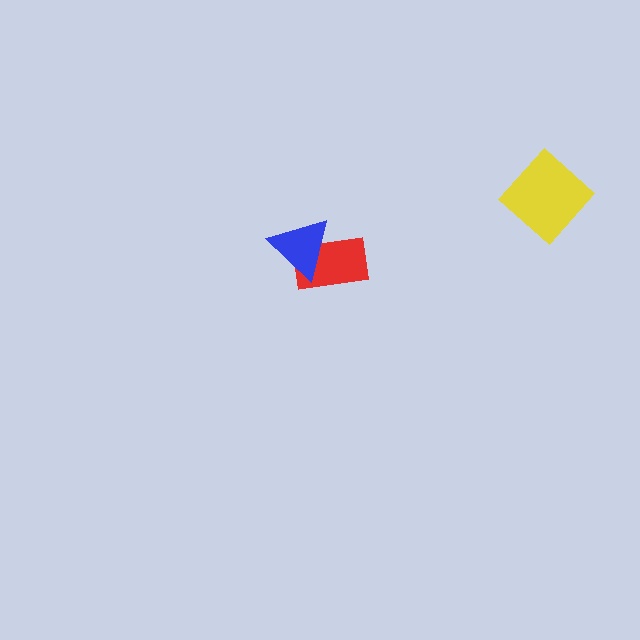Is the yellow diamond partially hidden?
No, no other shape covers it.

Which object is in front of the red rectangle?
The blue triangle is in front of the red rectangle.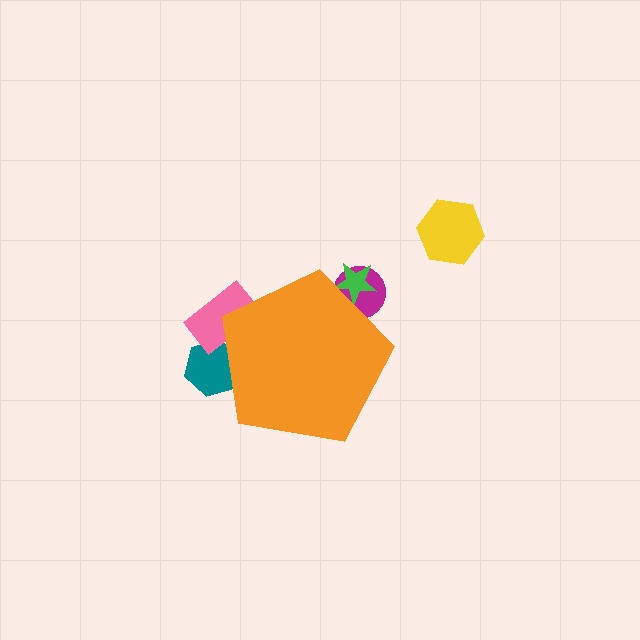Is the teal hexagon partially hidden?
Yes, the teal hexagon is partially hidden behind the orange pentagon.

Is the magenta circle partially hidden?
Yes, the magenta circle is partially hidden behind the orange pentagon.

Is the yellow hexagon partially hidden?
No, the yellow hexagon is fully visible.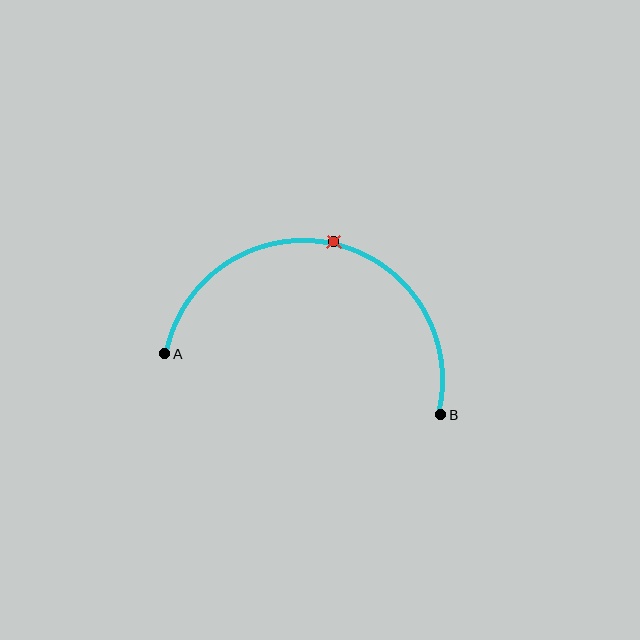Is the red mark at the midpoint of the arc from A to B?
Yes. The red mark lies on the arc at equal arc-length from both A and B — it is the arc midpoint.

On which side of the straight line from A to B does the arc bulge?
The arc bulges above the straight line connecting A and B.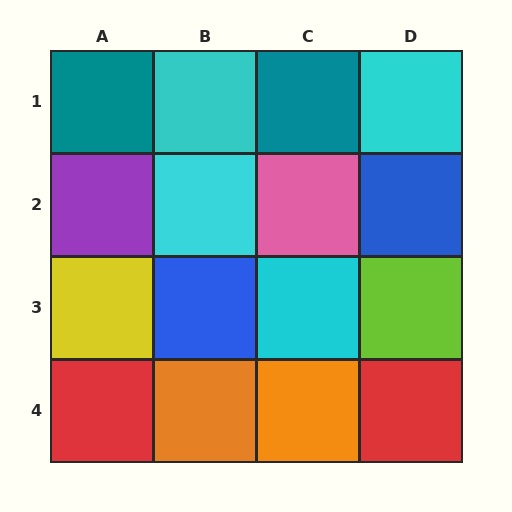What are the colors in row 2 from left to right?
Purple, cyan, pink, blue.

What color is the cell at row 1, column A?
Teal.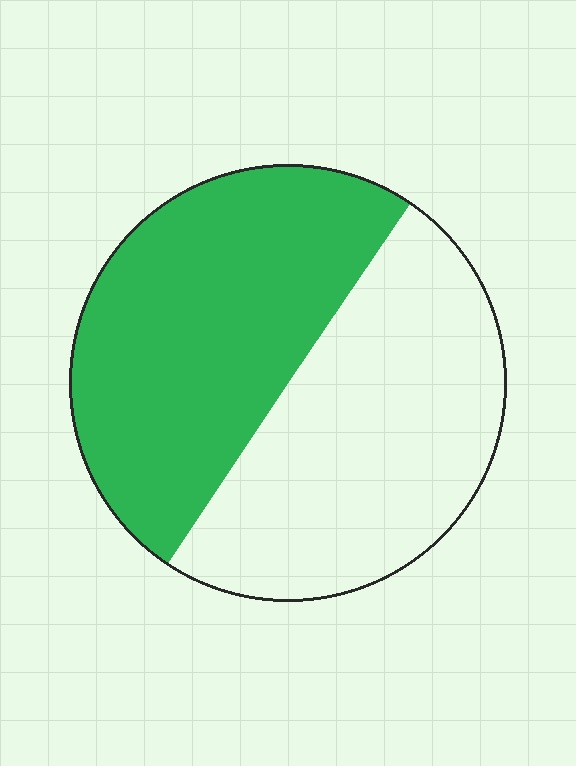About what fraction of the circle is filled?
About one half (1/2).